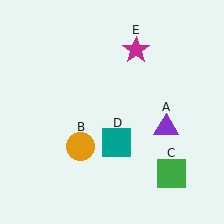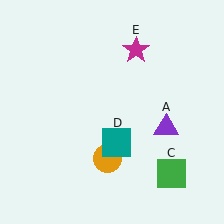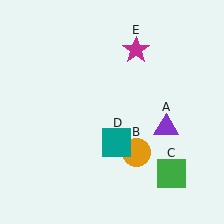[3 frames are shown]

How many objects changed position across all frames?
1 object changed position: orange circle (object B).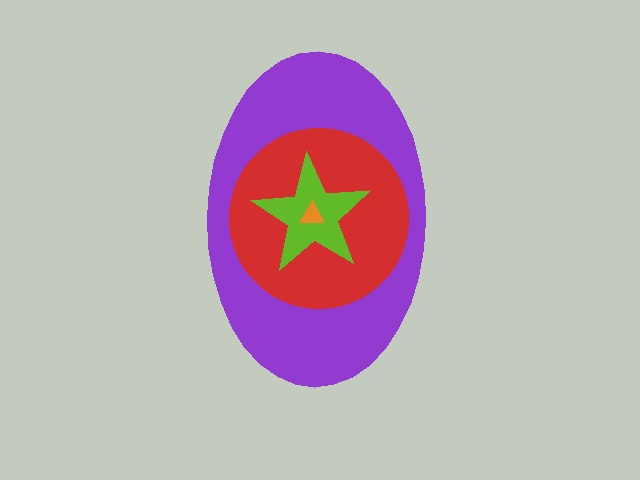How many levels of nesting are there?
4.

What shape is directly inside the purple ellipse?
The red circle.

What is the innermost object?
The orange triangle.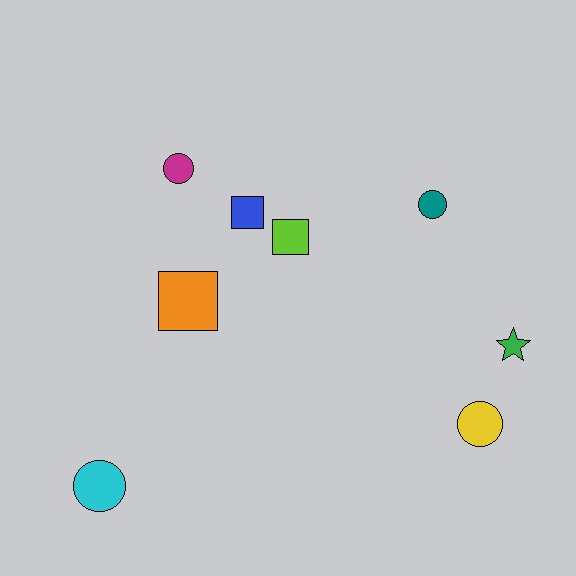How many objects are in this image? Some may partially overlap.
There are 8 objects.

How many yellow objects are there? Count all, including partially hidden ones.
There is 1 yellow object.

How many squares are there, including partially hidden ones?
There are 3 squares.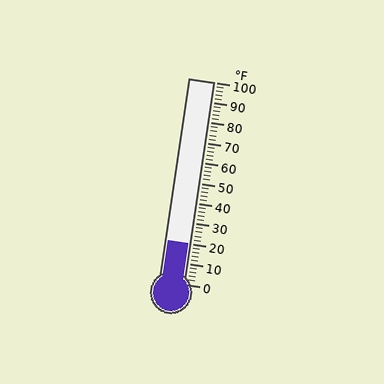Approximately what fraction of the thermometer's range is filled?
The thermometer is filled to approximately 20% of its range.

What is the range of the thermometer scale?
The thermometer scale ranges from 0°F to 100°F.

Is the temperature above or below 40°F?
The temperature is below 40°F.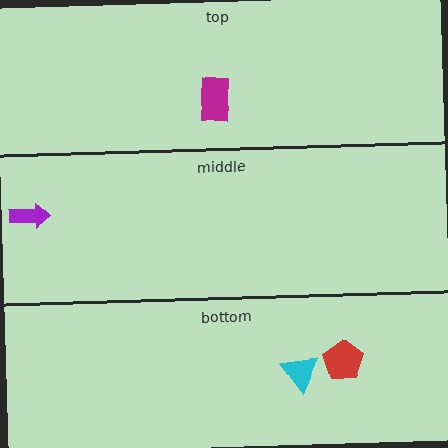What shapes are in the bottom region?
The red pentagon, the cyan triangle.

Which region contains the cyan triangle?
The bottom region.